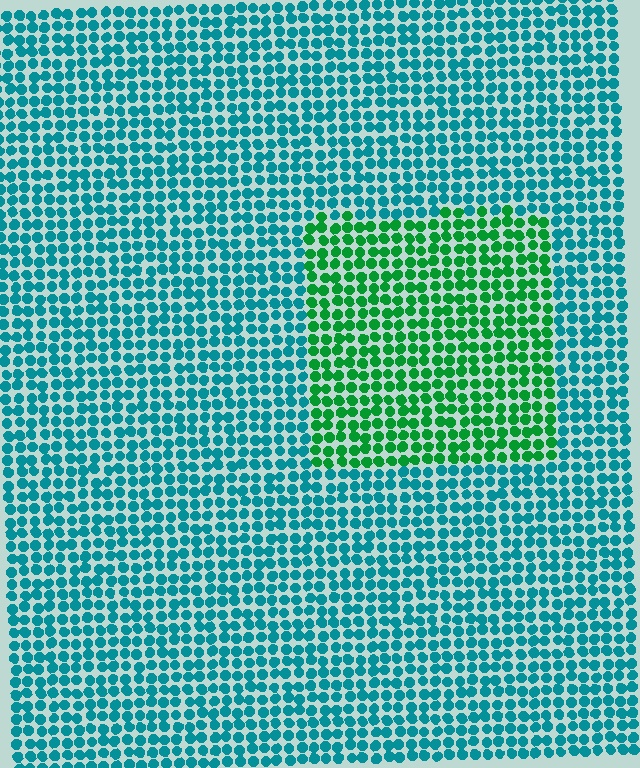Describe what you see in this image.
The image is filled with small teal elements in a uniform arrangement. A rectangle-shaped region is visible where the elements are tinted to a slightly different hue, forming a subtle color boundary.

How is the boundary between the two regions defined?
The boundary is defined purely by a slight shift in hue (about 48 degrees). Spacing, size, and orientation are identical on both sides.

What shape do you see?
I see a rectangle.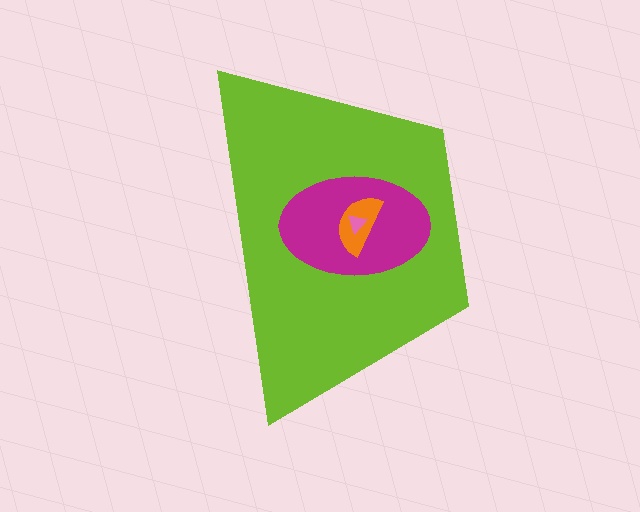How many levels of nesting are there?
4.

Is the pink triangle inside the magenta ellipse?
Yes.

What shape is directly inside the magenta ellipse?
The orange semicircle.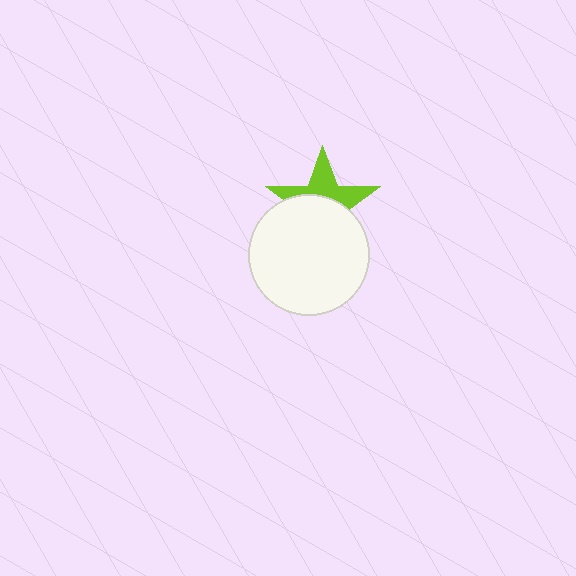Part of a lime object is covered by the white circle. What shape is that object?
It is a star.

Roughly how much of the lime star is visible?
A small part of it is visible (roughly 45%).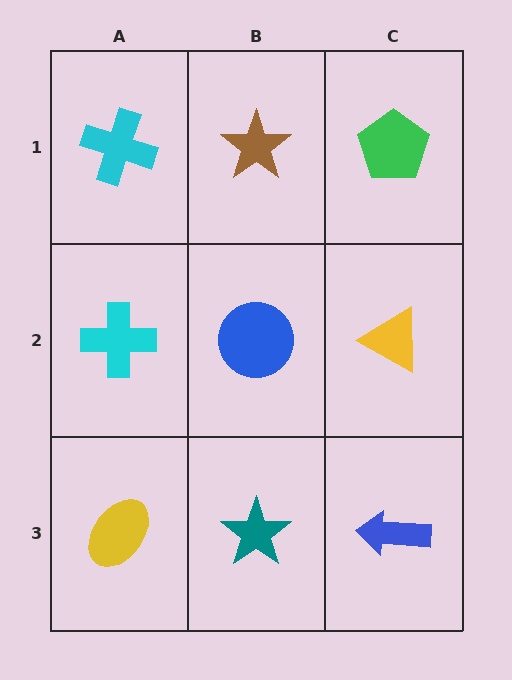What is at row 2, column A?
A cyan cross.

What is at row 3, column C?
A blue arrow.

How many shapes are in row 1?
3 shapes.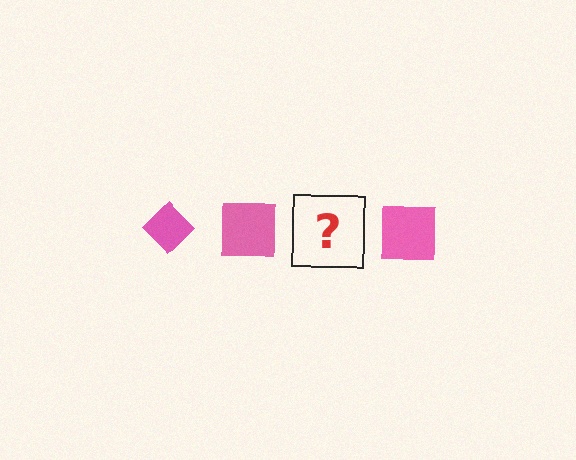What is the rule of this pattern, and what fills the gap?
The rule is that the pattern cycles through diamond, square shapes in pink. The gap should be filled with a pink diamond.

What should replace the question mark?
The question mark should be replaced with a pink diamond.